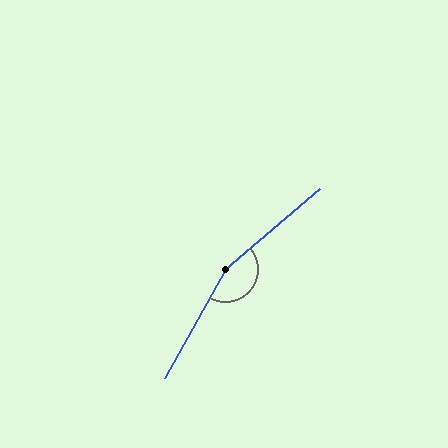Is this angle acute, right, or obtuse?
It is obtuse.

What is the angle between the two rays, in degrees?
Approximately 160 degrees.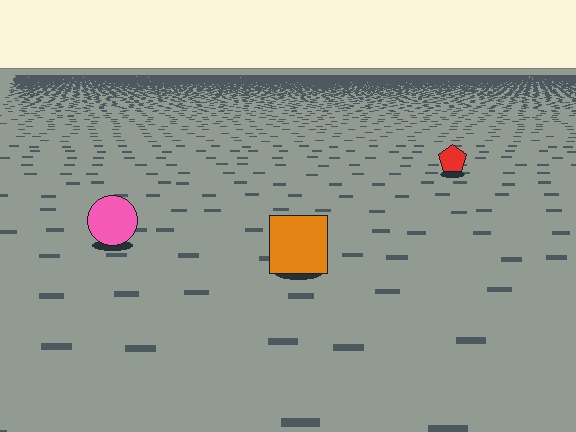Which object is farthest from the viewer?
The red pentagon is farthest from the viewer. It appears smaller and the ground texture around it is denser.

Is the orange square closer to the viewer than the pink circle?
Yes. The orange square is closer — you can tell from the texture gradient: the ground texture is coarser near it.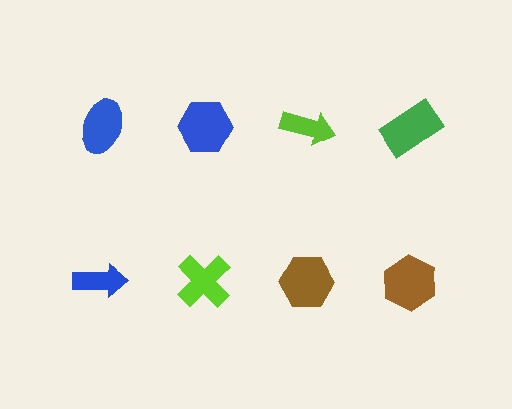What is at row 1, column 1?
A blue ellipse.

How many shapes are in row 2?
4 shapes.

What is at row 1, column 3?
A lime arrow.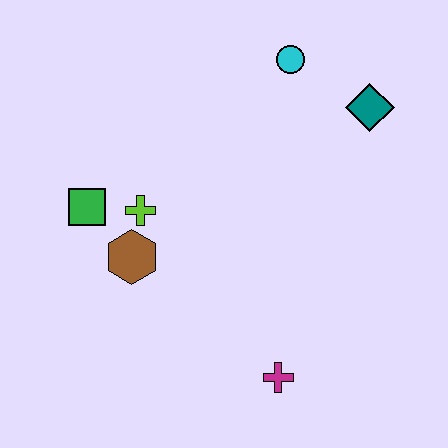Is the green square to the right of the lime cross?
No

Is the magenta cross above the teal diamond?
No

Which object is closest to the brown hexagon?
The lime cross is closest to the brown hexagon.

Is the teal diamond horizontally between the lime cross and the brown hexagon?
No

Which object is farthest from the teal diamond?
The green square is farthest from the teal diamond.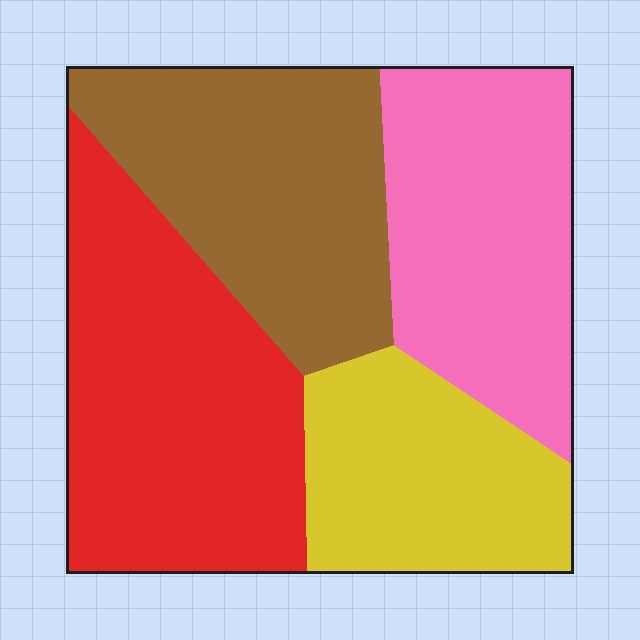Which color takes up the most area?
Red, at roughly 30%.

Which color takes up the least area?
Yellow, at roughly 20%.